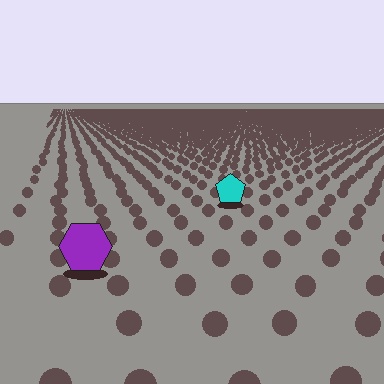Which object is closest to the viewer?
The purple hexagon is closest. The texture marks near it are larger and more spread out.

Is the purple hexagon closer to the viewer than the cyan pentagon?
Yes. The purple hexagon is closer — you can tell from the texture gradient: the ground texture is coarser near it.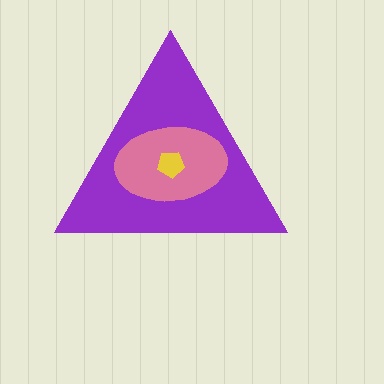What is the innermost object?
The yellow pentagon.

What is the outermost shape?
The purple triangle.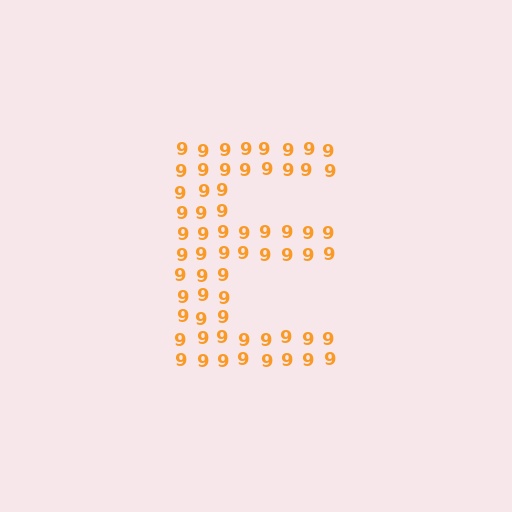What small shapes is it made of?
It is made of small digit 9's.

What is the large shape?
The large shape is the letter E.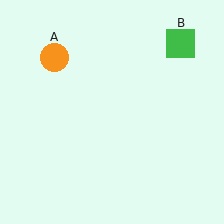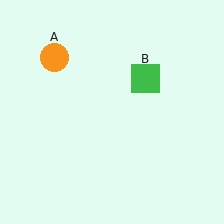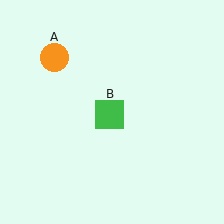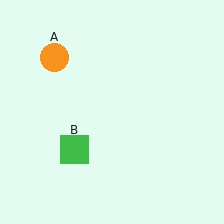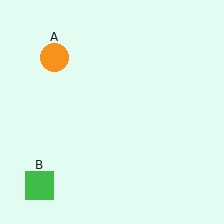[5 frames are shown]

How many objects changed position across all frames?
1 object changed position: green square (object B).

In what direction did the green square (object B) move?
The green square (object B) moved down and to the left.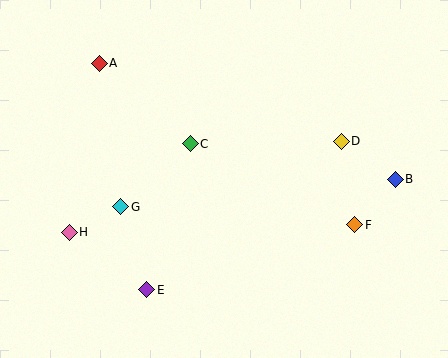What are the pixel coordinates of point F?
Point F is at (355, 225).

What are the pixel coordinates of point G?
Point G is at (121, 207).